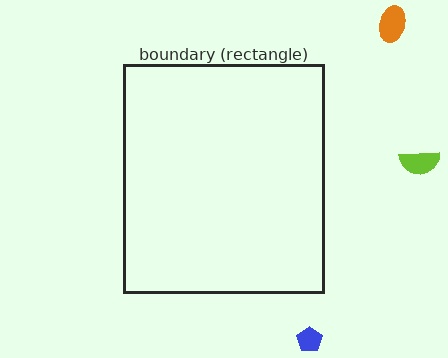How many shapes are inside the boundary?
0 inside, 3 outside.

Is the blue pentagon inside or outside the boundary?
Outside.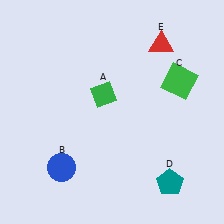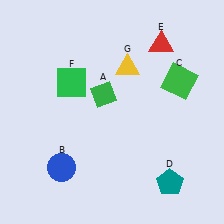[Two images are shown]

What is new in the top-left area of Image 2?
A green square (F) was added in the top-left area of Image 2.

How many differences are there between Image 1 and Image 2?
There are 2 differences between the two images.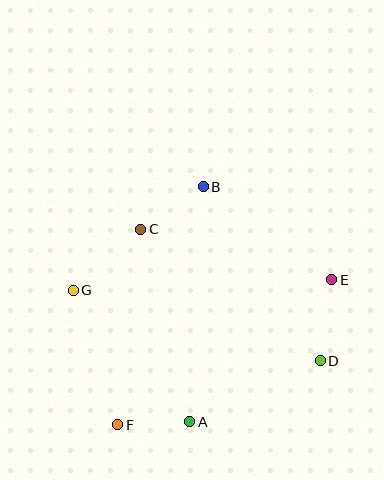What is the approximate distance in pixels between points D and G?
The distance between D and G is approximately 257 pixels.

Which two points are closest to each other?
Points A and F are closest to each other.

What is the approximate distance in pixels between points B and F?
The distance between B and F is approximately 253 pixels.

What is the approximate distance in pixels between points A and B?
The distance between A and B is approximately 236 pixels.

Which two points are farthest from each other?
Points E and G are farthest from each other.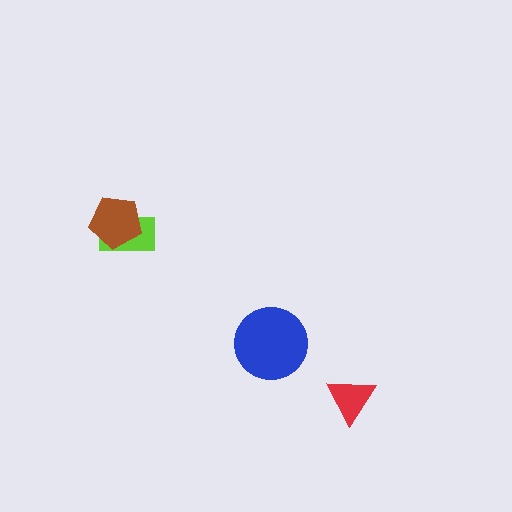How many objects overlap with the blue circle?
0 objects overlap with the blue circle.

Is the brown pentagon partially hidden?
No, no other shape covers it.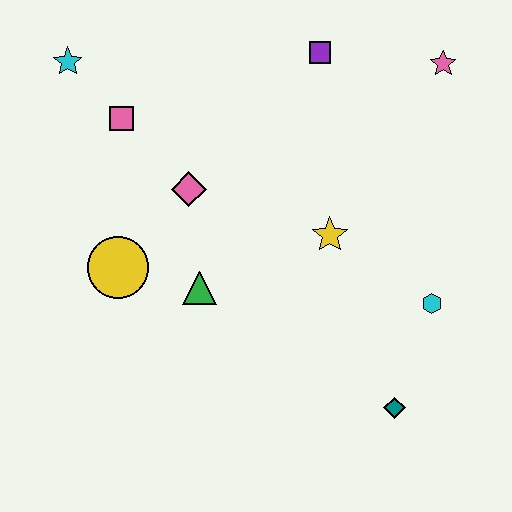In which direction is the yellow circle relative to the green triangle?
The yellow circle is to the left of the green triangle.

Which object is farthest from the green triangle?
The pink star is farthest from the green triangle.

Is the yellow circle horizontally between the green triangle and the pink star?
No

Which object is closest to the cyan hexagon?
The teal diamond is closest to the cyan hexagon.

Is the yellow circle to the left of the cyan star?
No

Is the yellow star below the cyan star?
Yes